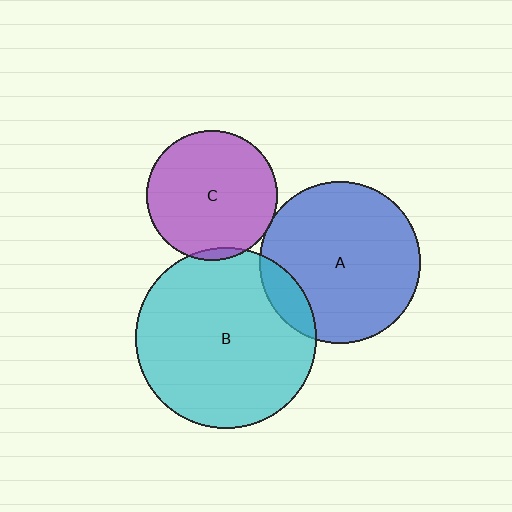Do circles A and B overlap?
Yes.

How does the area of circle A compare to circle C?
Approximately 1.5 times.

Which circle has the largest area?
Circle B (cyan).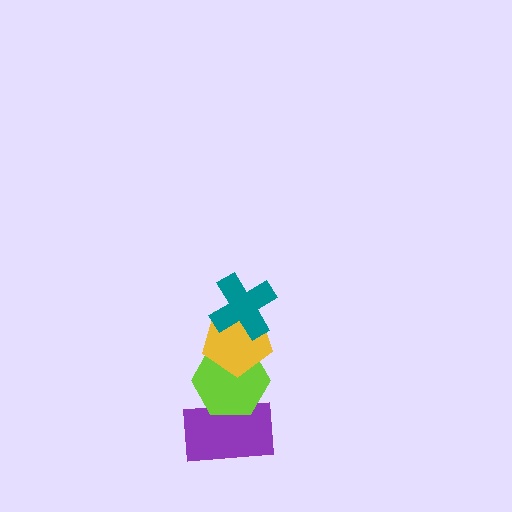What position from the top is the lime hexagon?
The lime hexagon is 3rd from the top.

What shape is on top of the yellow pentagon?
The teal cross is on top of the yellow pentagon.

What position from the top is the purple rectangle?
The purple rectangle is 4th from the top.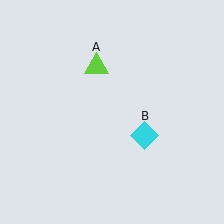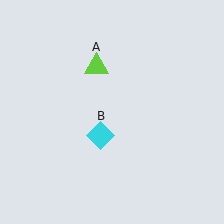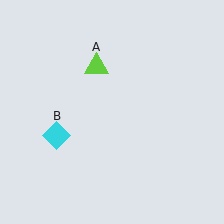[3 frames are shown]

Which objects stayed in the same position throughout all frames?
Lime triangle (object A) remained stationary.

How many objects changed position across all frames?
1 object changed position: cyan diamond (object B).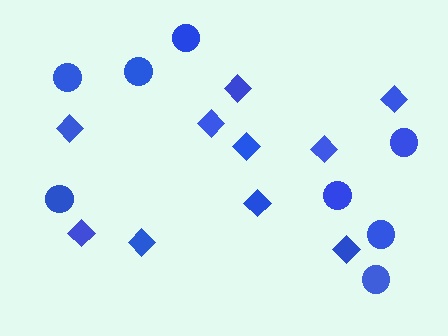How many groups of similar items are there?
There are 2 groups: one group of diamonds (10) and one group of circles (8).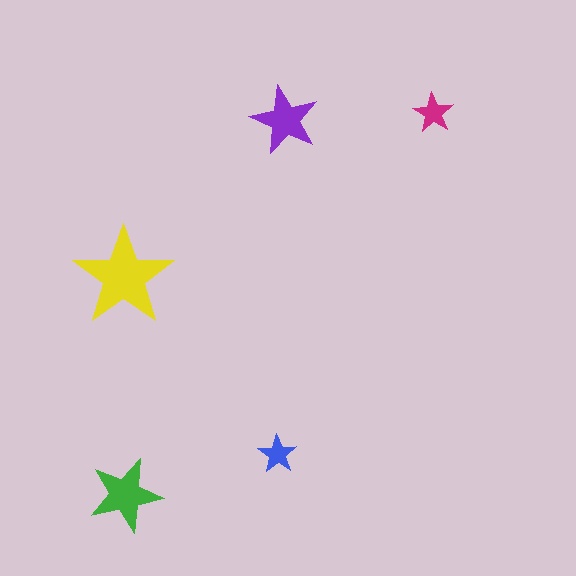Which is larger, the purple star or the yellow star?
The yellow one.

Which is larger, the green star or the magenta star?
The green one.